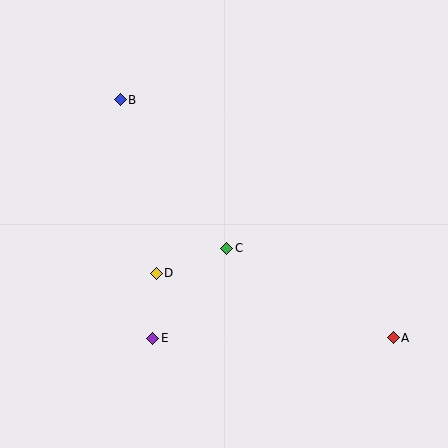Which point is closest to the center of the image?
Point C at (227, 248) is closest to the center.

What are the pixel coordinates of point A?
Point A is at (393, 338).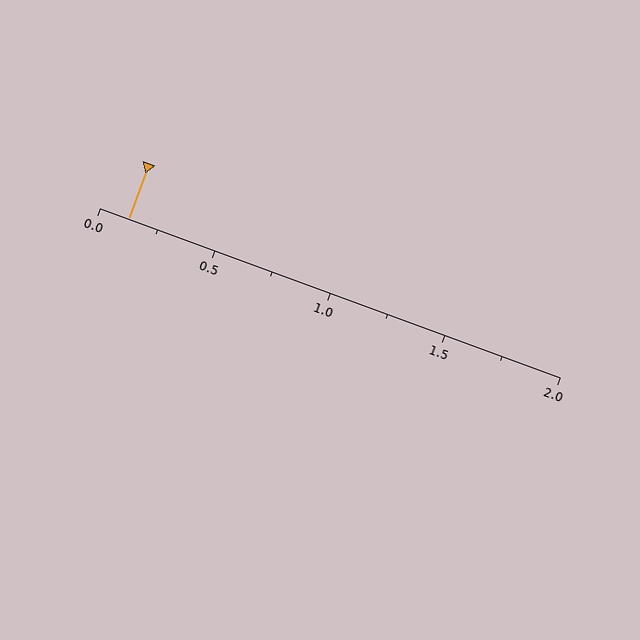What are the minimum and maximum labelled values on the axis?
The axis runs from 0.0 to 2.0.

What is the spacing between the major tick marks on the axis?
The major ticks are spaced 0.5 apart.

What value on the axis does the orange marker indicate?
The marker indicates approximately 0.12.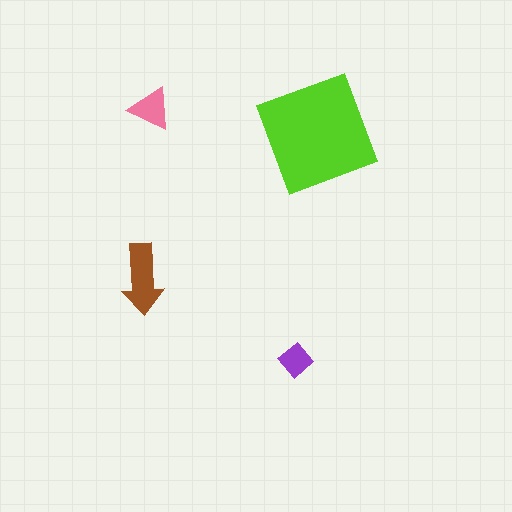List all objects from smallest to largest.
The purple diamond, the pink triangle, the brown arrow, the lime square.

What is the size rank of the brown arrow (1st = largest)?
2nd.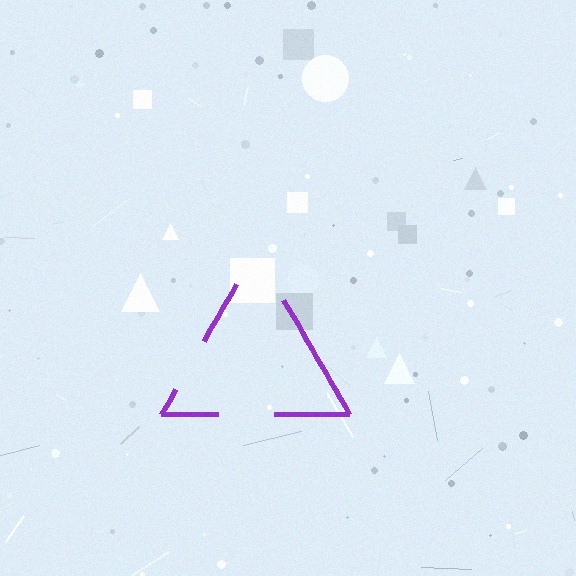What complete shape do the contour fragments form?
The contour fragments form a triangle.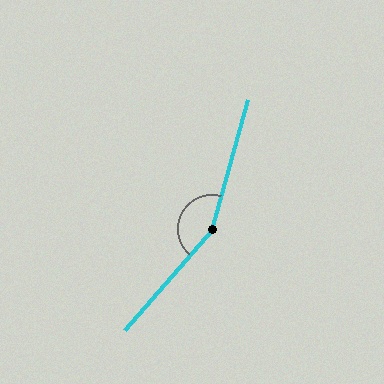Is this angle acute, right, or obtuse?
It is obtuse.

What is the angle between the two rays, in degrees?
Approximately 155 degrees.